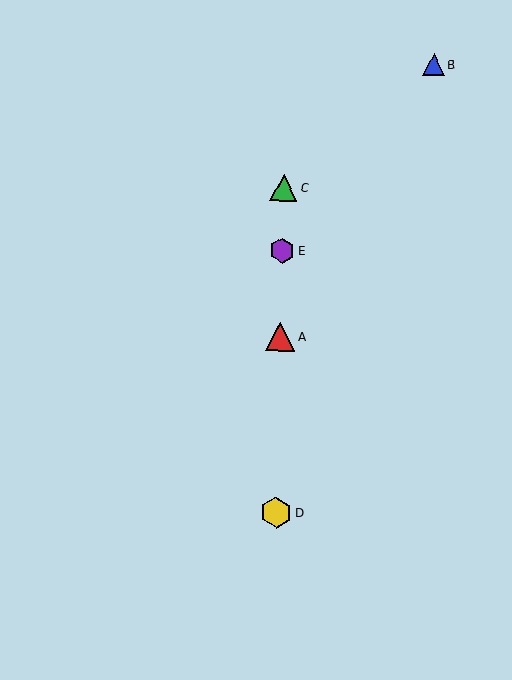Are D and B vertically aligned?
No, D is at x≈276 and B is at x≈434.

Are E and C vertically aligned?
Yes, both are at x≈282.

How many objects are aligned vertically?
4 objects (A, C, D, E) are aligned vertically.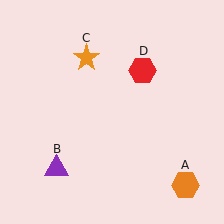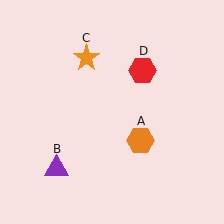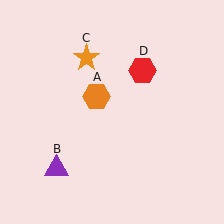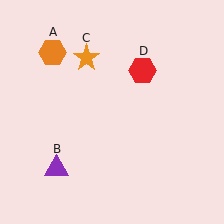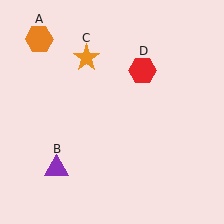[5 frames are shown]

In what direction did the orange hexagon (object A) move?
The orange hexagon (object A) moved up and to the left.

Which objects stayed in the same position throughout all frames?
Purple triangle (object B) and orange star (object C) and red hexagon (object D) remained stationary.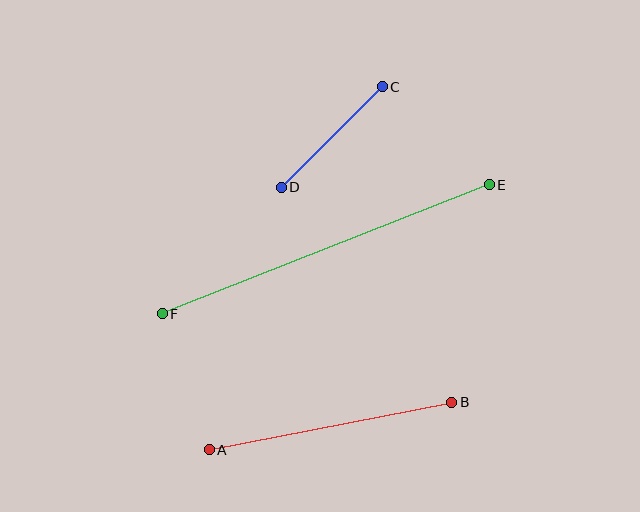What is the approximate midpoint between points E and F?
The midpoint is at approximately (326, 249) pixels.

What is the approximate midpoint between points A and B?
The midpoint is at approximately (330, 426) pixels.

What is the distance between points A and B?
The distance is approximately 247 pixels.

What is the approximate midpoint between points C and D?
The midpoint is at approximately (332, 137) pixels.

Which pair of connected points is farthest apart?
Points E and F are farthest apart.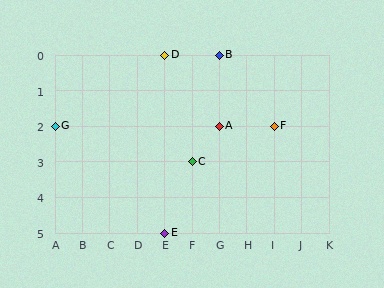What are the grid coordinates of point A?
Point A is at grid coordinates (G, 2).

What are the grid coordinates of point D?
Point D is at grid coordinates (E, 0).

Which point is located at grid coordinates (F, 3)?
Point C is at (F, 3).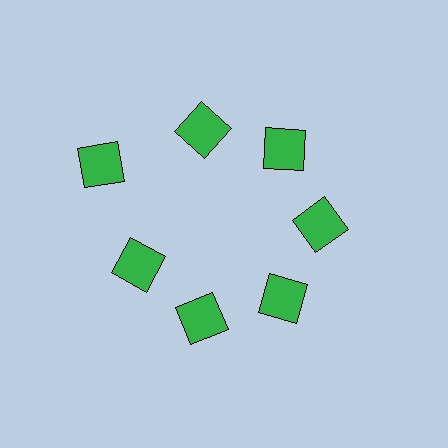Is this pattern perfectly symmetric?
No. The 7 green squares are arranged in a ring, but one element near the 10 o'clock position is pushed outward from the center, breaking the 7-fold rotational symmetry.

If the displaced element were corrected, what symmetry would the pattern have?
It would have 7-fold rotational symmetry — the pattern would map onto itself every 51 degrees.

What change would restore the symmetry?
The symmetry would be restored by moving it inward, back onto the ring so that all 7 squares sit at equal angles and equal distance from the center.